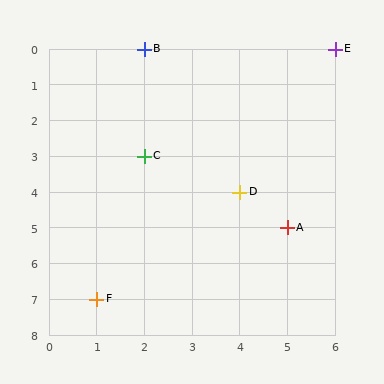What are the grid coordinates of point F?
Point F is at grid coordinates (1, 7).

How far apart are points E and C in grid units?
Points E and C are 4 columns and 3 rows apart (about 5.0 grid units diagonally).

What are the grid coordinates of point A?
Point A is at grid coordinates (5, 5).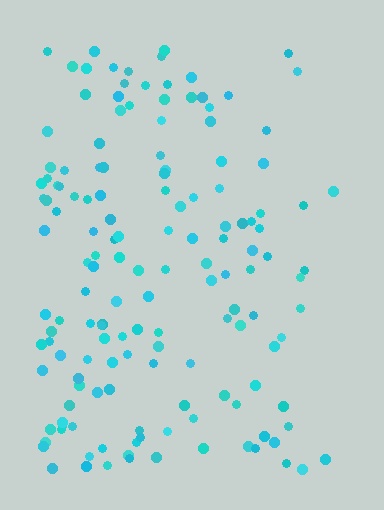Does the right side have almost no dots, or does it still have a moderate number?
Still a moderate number, just noticeably fewer than the left.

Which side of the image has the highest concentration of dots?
The left.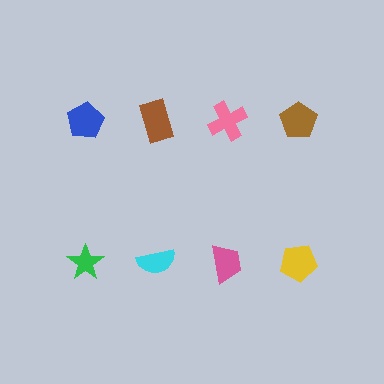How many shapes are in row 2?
4 shapes.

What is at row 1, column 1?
A blue pentagon.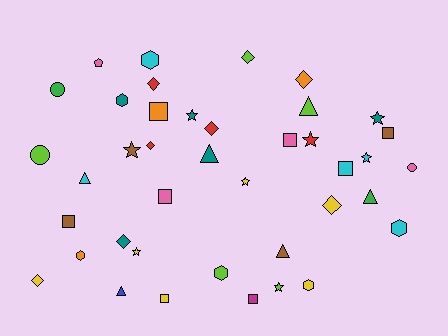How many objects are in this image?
There are 40 objects.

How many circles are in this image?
There are 3 circles.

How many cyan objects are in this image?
There are 5 cyan objects.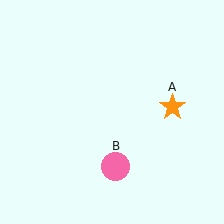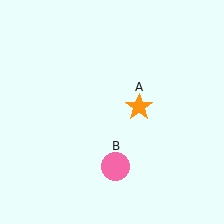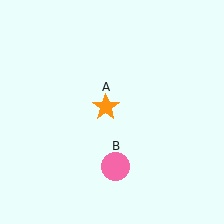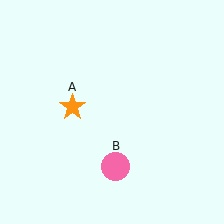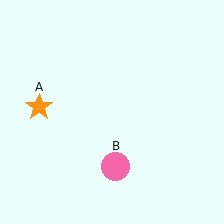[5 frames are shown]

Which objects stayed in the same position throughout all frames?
Pink circle (object B) remained stationary.